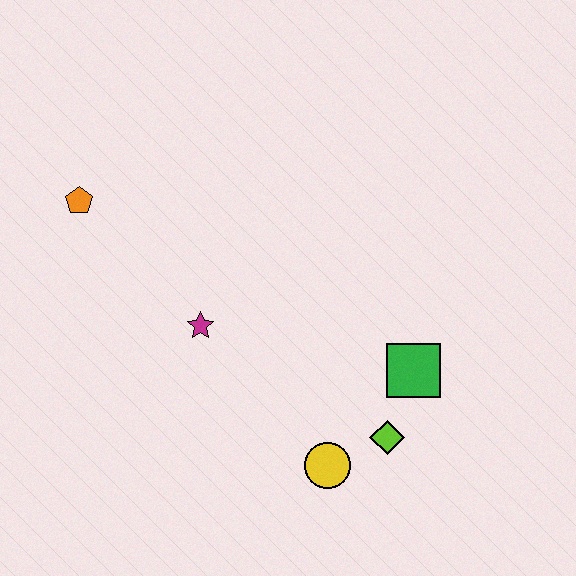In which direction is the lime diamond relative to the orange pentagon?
The lime diamond is to the right of the orange pentagon.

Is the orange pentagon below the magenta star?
No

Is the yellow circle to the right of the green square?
No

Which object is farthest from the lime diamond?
The orange pentagon is farthest from the lime diamond.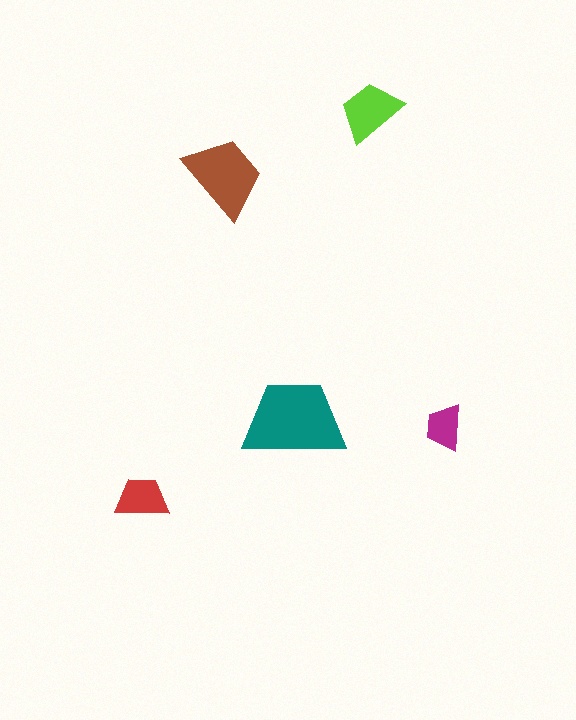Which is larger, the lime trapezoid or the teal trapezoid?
The teal one.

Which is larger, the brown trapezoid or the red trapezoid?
The brown one.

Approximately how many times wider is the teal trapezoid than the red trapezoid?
About 2 times wider.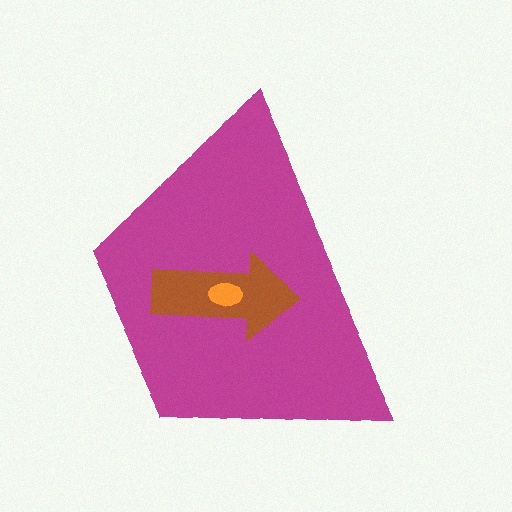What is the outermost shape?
The magenta trapezoid.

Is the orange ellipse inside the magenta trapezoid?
Yes.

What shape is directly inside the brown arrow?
The orange ellipse.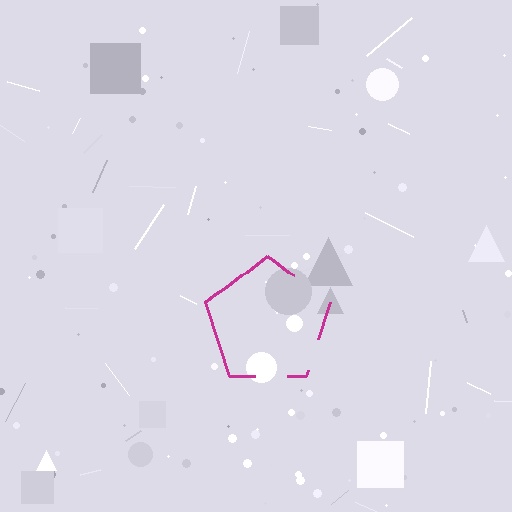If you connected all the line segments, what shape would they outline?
They would outline a pentagon.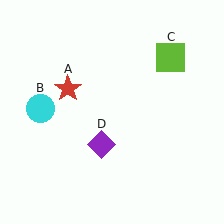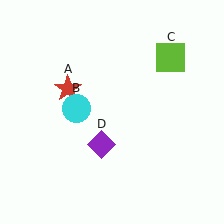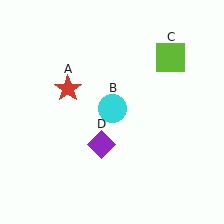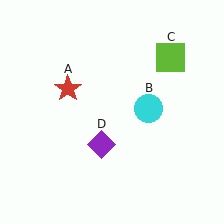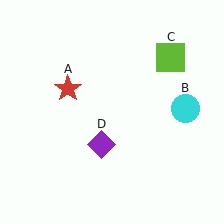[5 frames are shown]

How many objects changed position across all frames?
1 object changed position: cyan circle (object B).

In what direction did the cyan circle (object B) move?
The cyan circle (object B) moved right.